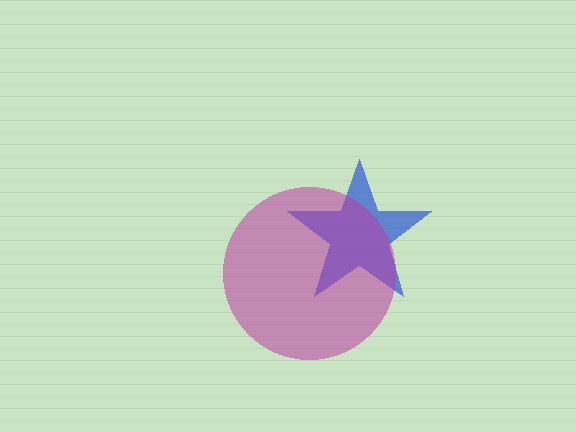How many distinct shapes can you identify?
There are 2 distinct shapes: a blue star, a magenta circle.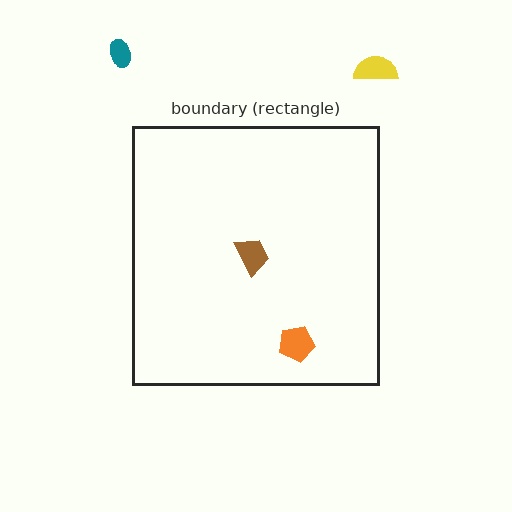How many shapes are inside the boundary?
2 inside, 2 outside.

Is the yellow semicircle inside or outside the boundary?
Outside.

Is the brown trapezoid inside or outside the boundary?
Inside.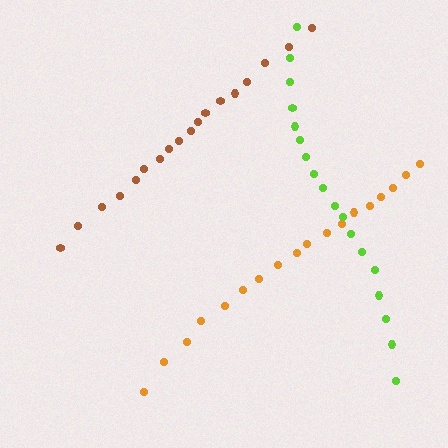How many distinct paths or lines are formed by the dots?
There are 3 distinct paths.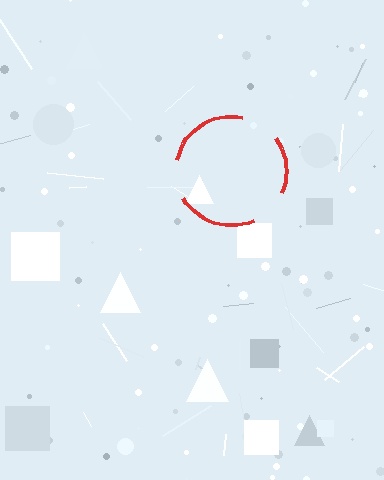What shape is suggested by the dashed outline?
The dashed outline suggests a circle.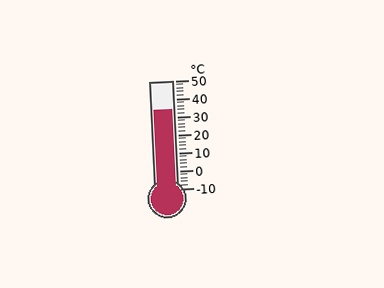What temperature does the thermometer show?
The thermometer shows approximately 34°C.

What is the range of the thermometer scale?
The thermometer scale ranges from -10°C to 50°C.